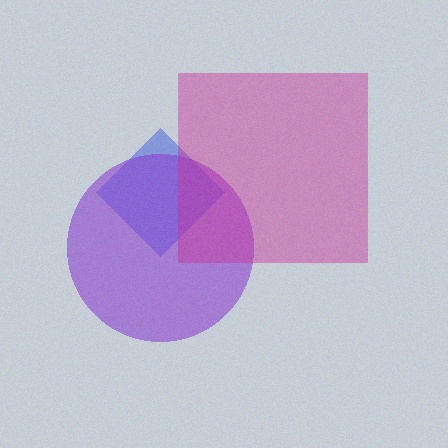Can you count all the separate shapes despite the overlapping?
Yes, there are 3 separate shapes.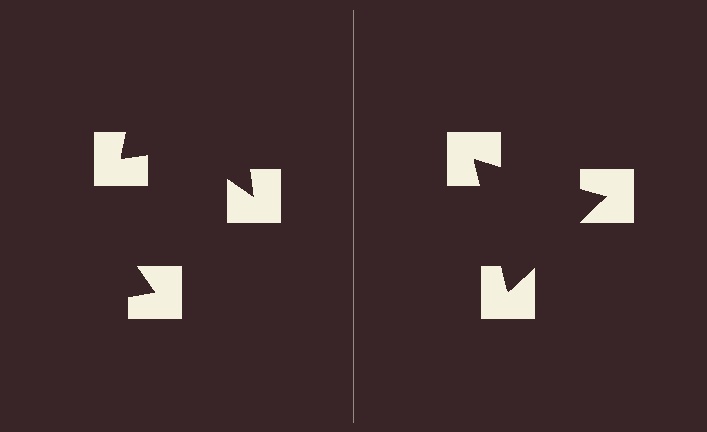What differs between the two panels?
The notched squares are positioned identically on both sides; only the wedge orientations differ. On the right they align to a triangle; on the left they are misaligned.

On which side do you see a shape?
An illusory triangle appears on the right side. On the left side the wedge cuts are rotated, so no coherent shape forms.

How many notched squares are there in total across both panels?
6 — 3 on each side.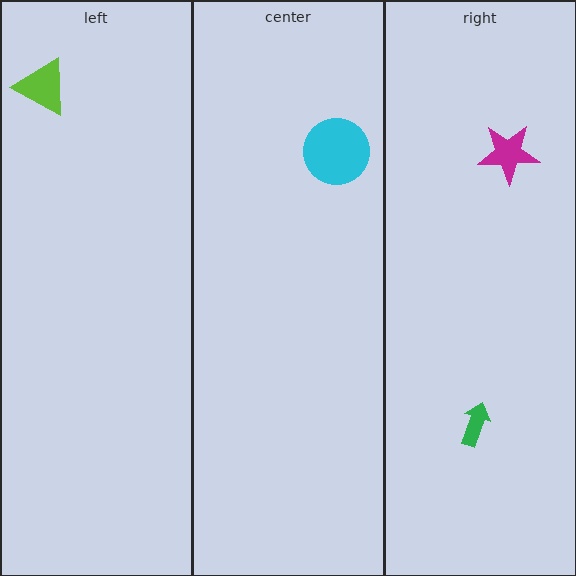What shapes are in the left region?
The lime triangle.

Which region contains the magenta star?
The right region.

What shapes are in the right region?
The green arrow, the magenta star.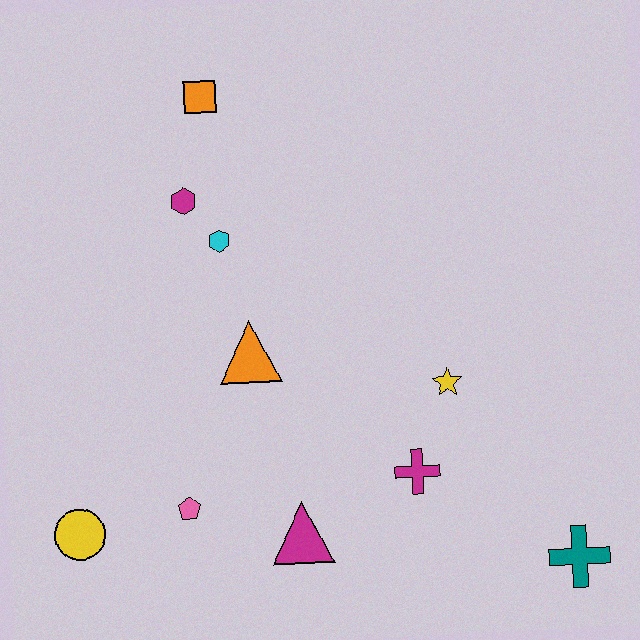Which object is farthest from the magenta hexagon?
The teal cross is farthest from the magenta hexagon.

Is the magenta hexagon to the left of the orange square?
Yes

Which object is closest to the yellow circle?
The pink pentagon is closest to the yellow circle.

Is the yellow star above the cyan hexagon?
No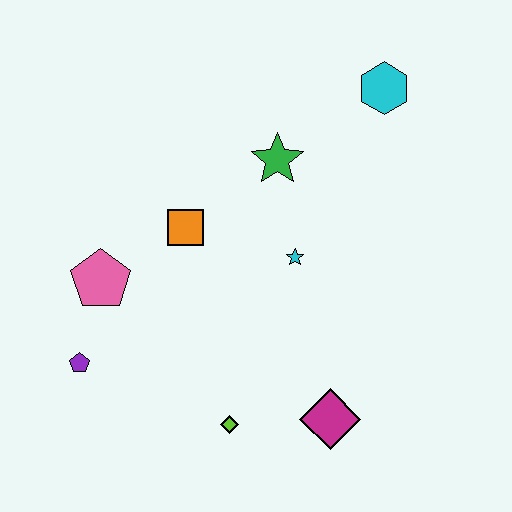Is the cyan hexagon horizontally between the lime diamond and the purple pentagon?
No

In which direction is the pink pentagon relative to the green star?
The pink pentagon is to the left of the green star.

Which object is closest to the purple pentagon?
The pink pentagon is closest to the purple pentagon.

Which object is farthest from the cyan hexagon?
The purple pentagon is farthest from the cyan hexagon.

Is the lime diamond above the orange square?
No